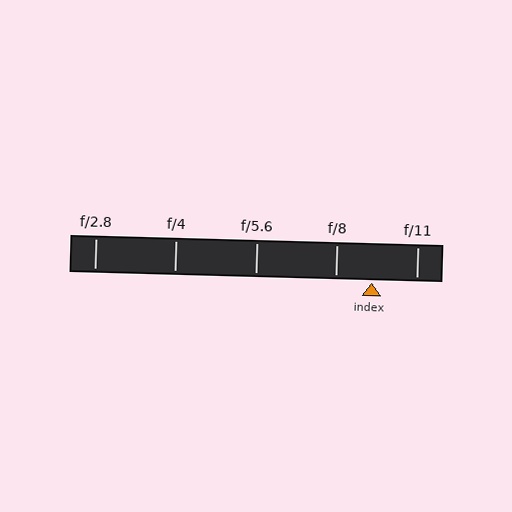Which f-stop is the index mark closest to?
The index mark is closest to f/8.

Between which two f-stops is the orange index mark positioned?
The index mark is between f/8 and f/11.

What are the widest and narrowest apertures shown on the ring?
The widest aperture shown is f/2.8 and the narrowest is f/11.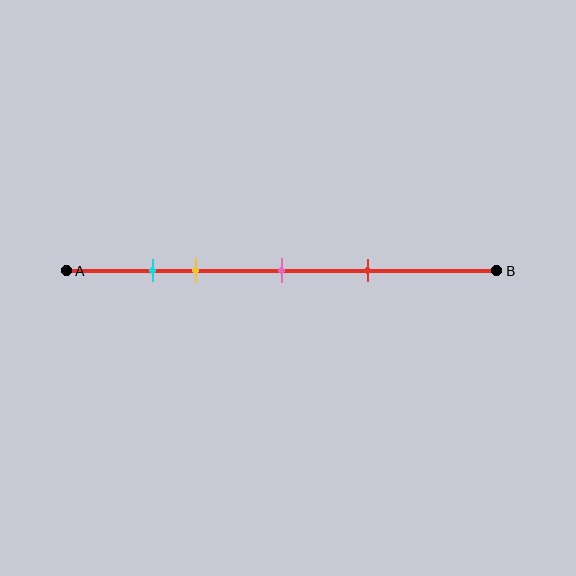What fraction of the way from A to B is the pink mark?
The pink mark is approximately 50% (0.5) of the way from A to B.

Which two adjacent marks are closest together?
The cyan and yellow marks are the closest adjacent pair.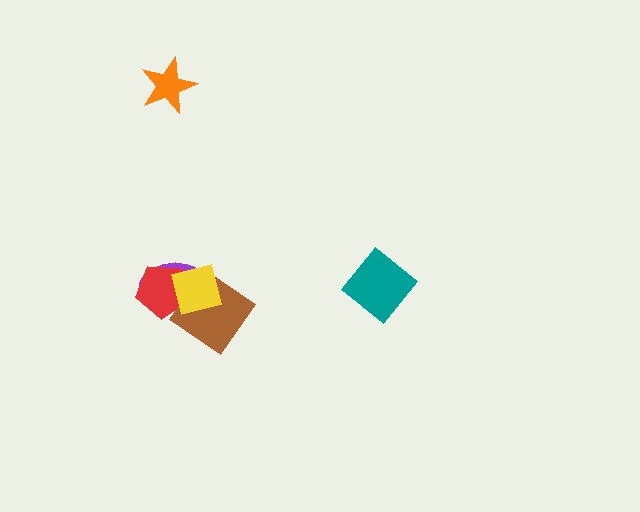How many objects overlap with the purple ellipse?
3 objects overlap with the purple ellipse.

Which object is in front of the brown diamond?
The yellow square is in front of the brown diamond.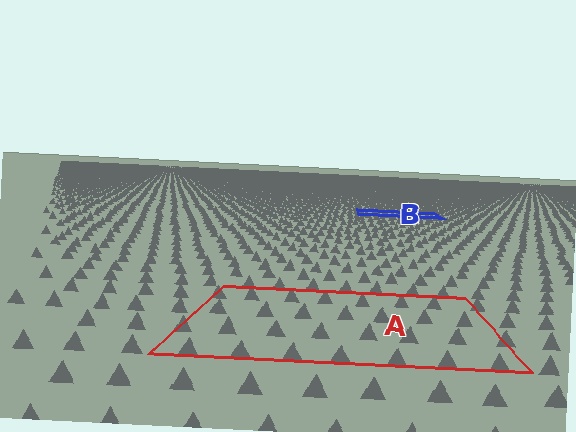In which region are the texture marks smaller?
The texture marks are smaller in region B, because it is farther away.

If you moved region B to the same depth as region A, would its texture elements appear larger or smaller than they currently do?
They would appear larger. At a closer depth, the same texture elements are projected at a bigger on-screen size.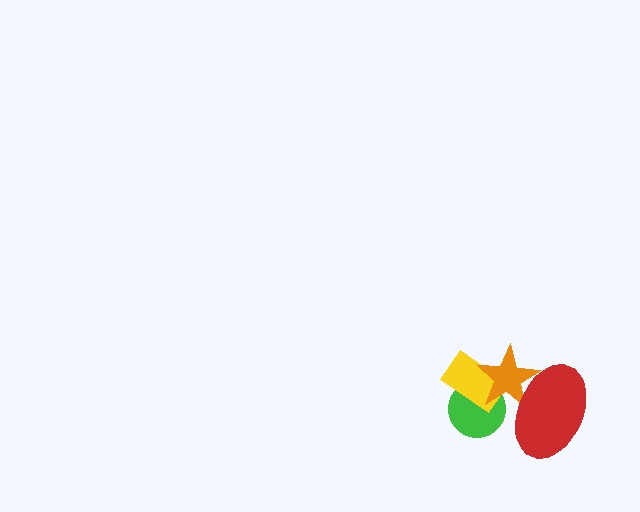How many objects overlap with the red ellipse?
1 object overlaps with the red ellipse.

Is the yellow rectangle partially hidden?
Yes, it is partially covered by another shape.